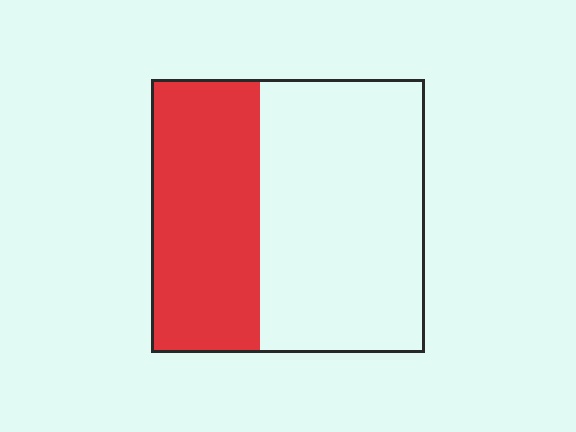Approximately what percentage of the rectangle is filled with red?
Approximately 40%.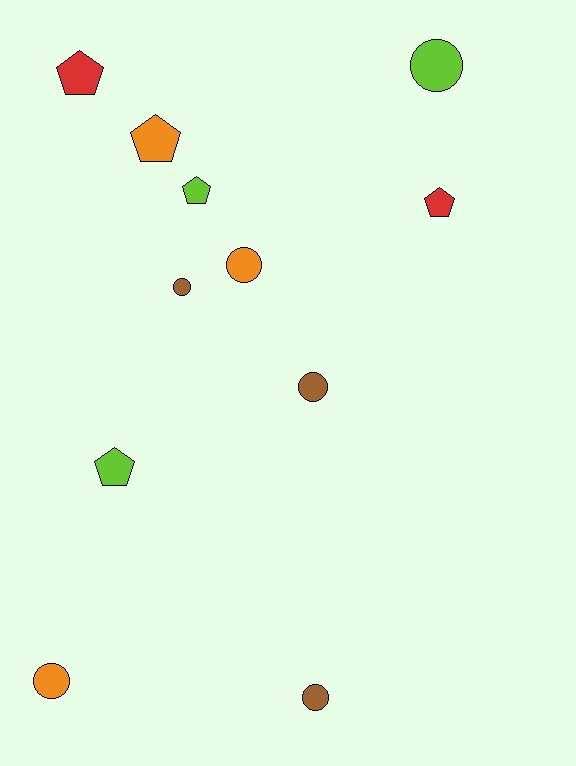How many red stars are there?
There are no red stars.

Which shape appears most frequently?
Circle, with 6 objects.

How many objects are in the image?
There are 11 objects.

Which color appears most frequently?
Lime, with 3 objects.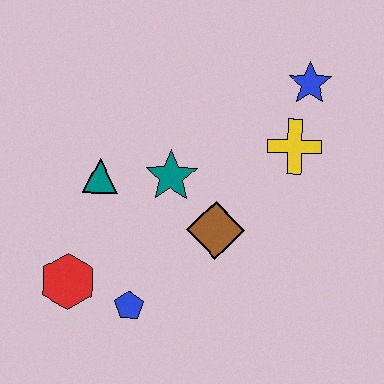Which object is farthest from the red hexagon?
The blue star is farthest from the red hexagon.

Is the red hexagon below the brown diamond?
Yes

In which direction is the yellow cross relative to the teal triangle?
The yellow cross is to the right of the teal triangle.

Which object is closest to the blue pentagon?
The red hexagon is closest to the blue pentagon.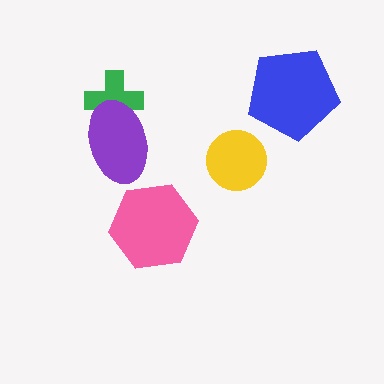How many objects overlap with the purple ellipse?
1 object overlaps with the purple ellipse.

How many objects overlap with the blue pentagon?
0 objects overlap with the blue pentagon.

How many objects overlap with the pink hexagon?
0 objects overlap with the pink hexagon.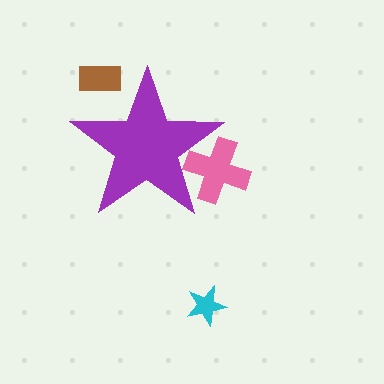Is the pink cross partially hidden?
Yes, the pink cross is partially hidden behind the purple star.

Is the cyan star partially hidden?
No, the cyan star is fully visible.